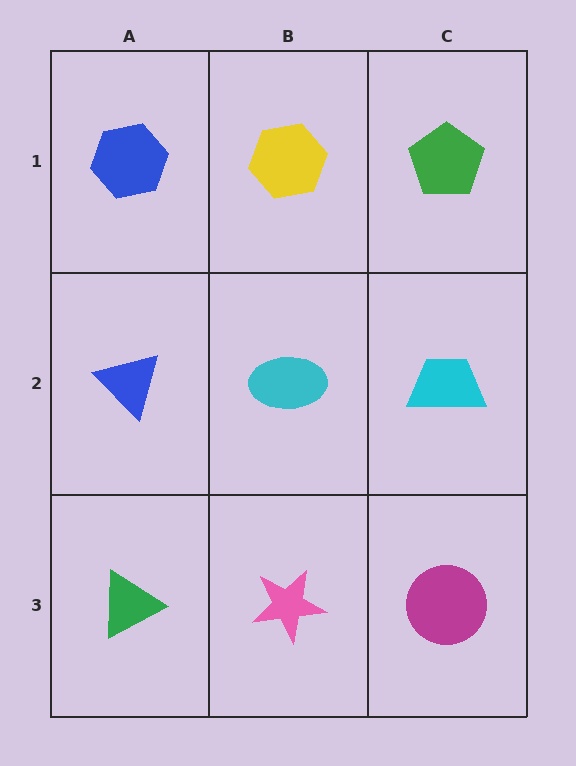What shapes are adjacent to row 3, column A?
A blue triangle (row 2, column A), a pink star (row 3, column B).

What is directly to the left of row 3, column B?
A green triangle.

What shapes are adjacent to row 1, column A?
A blue triangle (row 2, column A), a yellow hexagon (row 1, column B).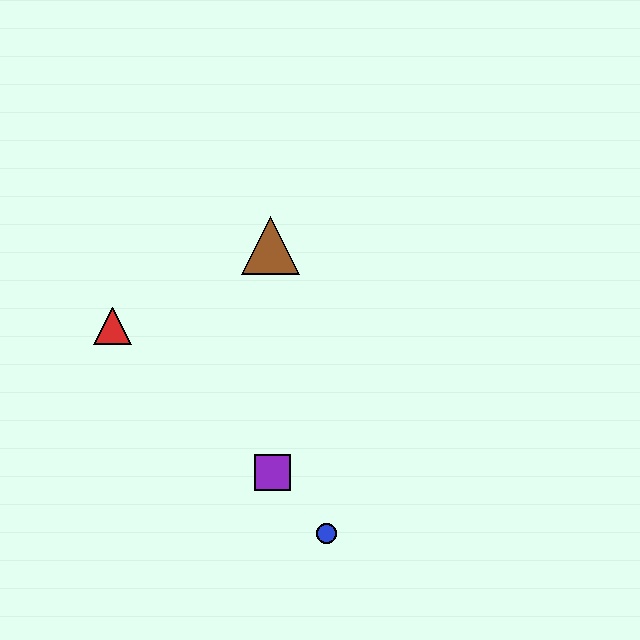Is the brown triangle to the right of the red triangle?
Yes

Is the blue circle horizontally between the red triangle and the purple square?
No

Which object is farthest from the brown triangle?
The blue circle is farthest from the brown triangle.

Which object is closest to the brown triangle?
The red triangle is closest to the brown triangle.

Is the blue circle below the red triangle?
Yes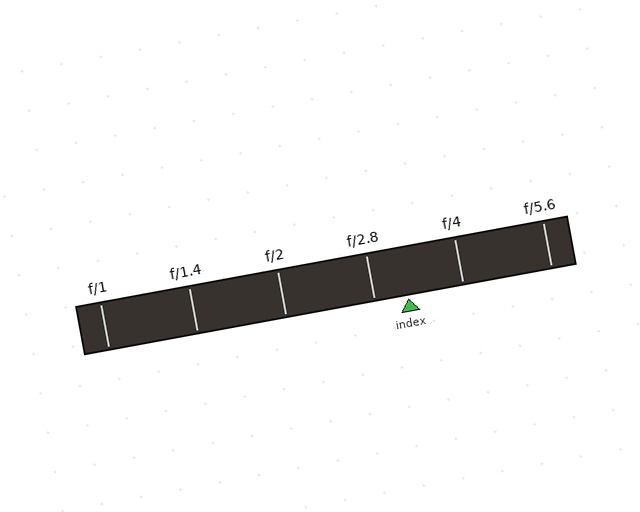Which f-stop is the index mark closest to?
The index mark is closest to f/2.8.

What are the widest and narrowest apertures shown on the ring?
The widest aperture shown is f/1 and the narrowest is f/5.6.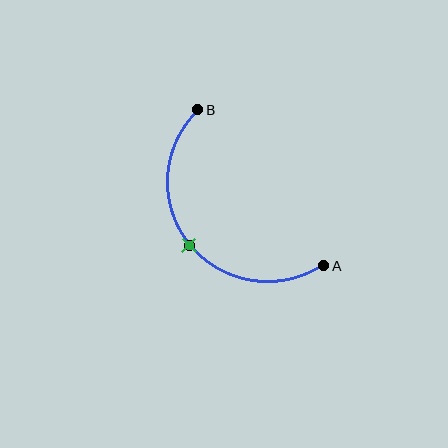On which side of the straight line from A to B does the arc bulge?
The arc bulges below and to the left of the straight line connecting A and B.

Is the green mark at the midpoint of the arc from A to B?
Yes. The green mark lies on the arc at equal arc-length from both A and B — it is the arc midpoint.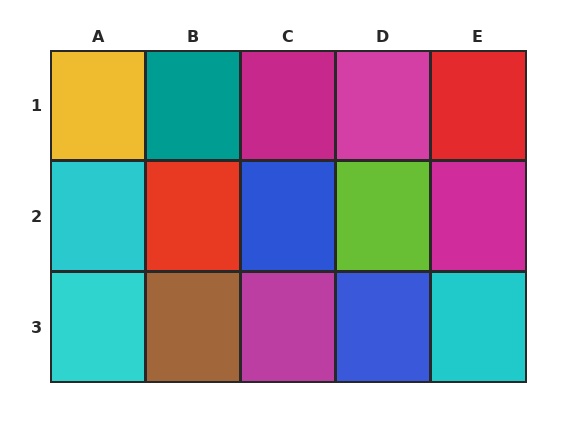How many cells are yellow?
1 cell is yellow.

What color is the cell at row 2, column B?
Red.